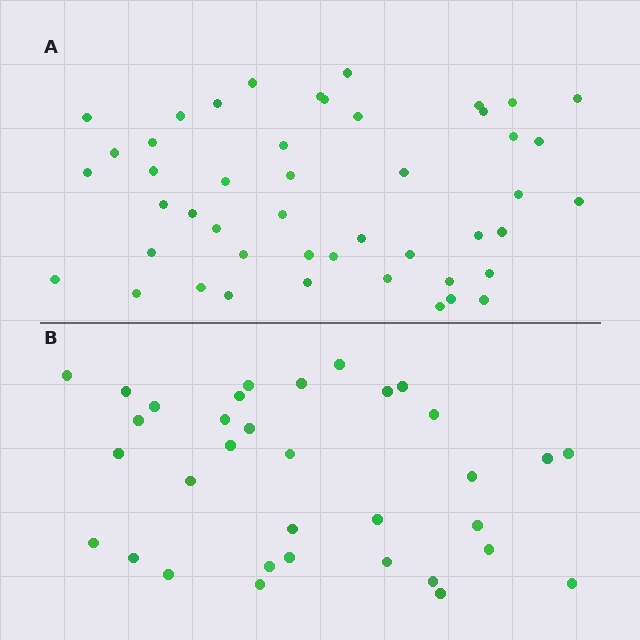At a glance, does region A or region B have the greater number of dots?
Region A (the top region) has more dots.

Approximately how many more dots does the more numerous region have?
Region A has approximately 15 more dots than region B.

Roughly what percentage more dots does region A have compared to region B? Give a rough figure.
About 40% more.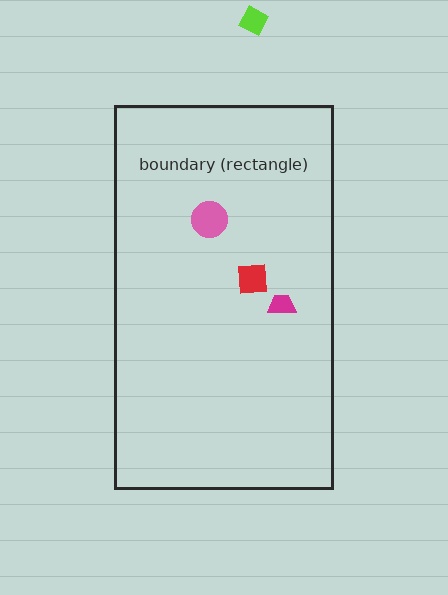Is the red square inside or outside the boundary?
Inside.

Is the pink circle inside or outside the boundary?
Inside.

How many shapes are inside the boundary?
3 inside, 1 outside.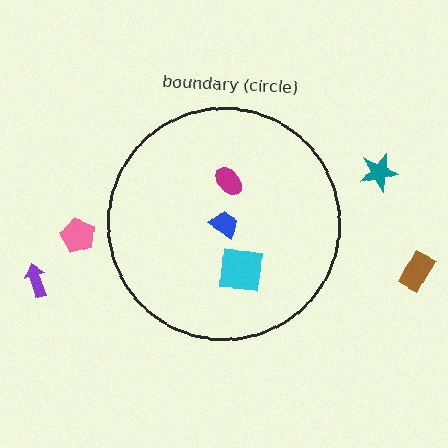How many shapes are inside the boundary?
3 inside, 4 outside.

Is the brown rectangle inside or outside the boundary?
Outside.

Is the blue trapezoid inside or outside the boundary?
Inside.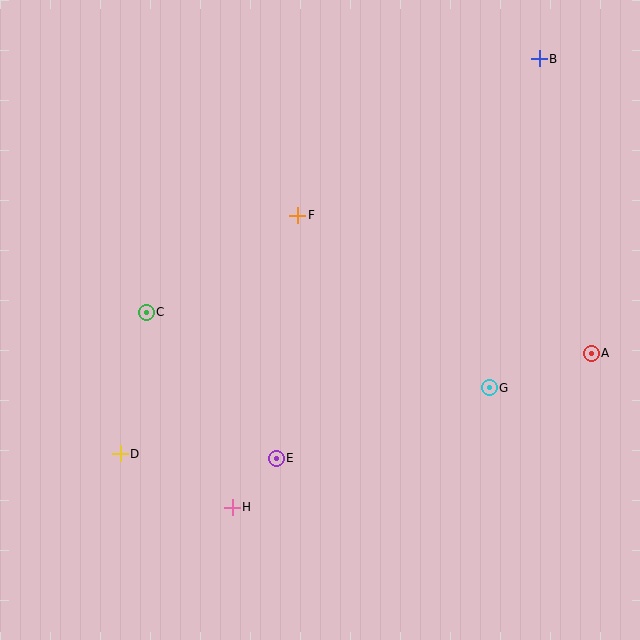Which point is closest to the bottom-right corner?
Point A is closest to the bottom-right corner.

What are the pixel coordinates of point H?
Point H is at (232, 507).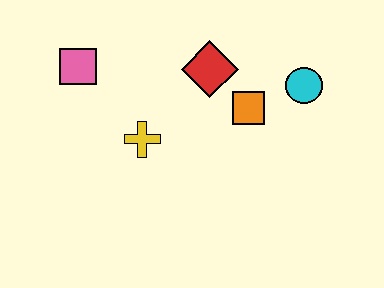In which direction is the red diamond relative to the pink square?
The red diamond is to the right of the pink square.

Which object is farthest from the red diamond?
The pink square is farthest from the red diamond.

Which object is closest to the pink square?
The yellow cross is closest to the pink square.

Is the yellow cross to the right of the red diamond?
No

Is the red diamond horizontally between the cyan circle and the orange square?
No